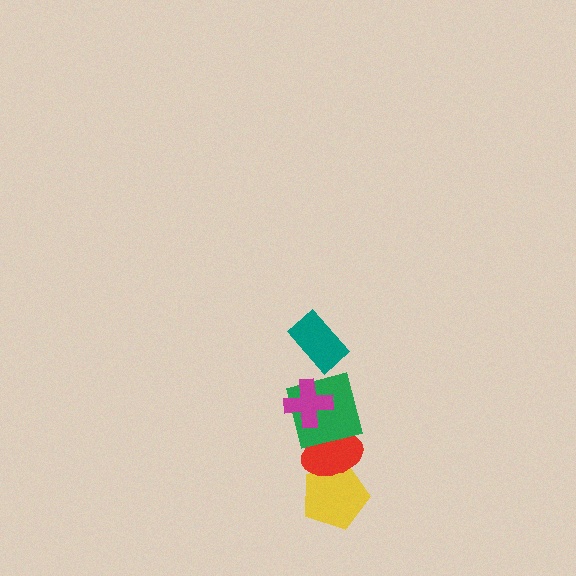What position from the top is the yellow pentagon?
The yellow pentagon is 5th from the top.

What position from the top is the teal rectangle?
The teal rectangle is 1st from the top.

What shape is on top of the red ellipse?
The green square is on top of the red ellipse.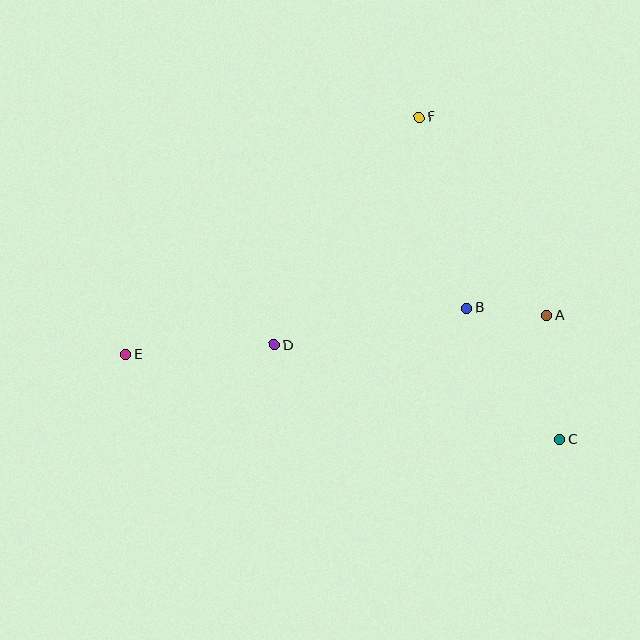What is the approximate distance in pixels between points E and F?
The distance between E and F is approximately 378 pixels.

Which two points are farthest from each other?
Points C and E are farthest from each other.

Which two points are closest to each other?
Points A and B are closest to each other.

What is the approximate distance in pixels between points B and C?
The distance between B and C is approximately 161 pixels.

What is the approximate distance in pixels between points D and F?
The distance between D and F is approximately 270 pixels.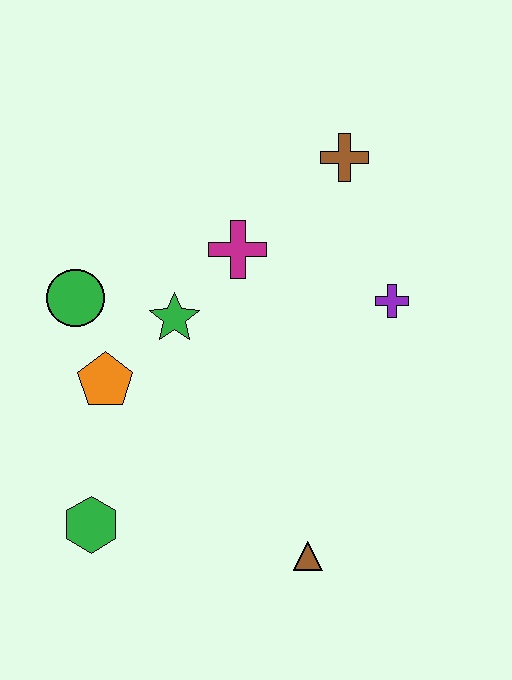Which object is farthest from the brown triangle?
The brown cross is farthest from the brown triangle.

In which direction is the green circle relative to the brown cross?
The green circle is to the left of the brown cross.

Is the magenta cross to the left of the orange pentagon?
No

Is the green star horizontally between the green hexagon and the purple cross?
Yes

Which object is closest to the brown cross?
The magenta cross is closest to the brown cross.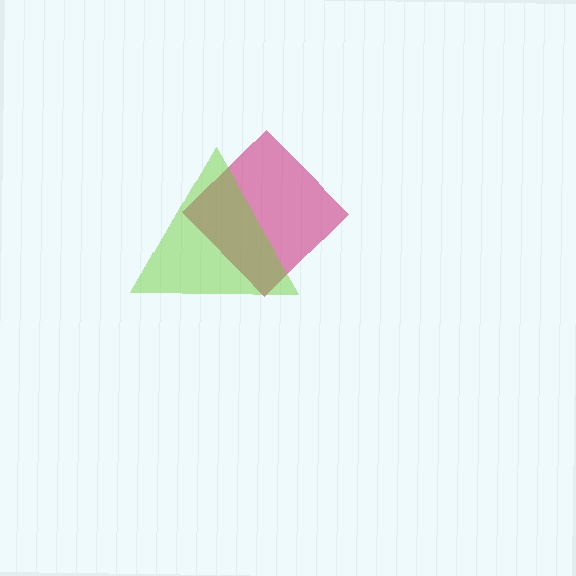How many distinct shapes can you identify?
There are 2 distinct shapes: a magenta diamond, a lime triangle.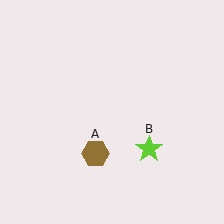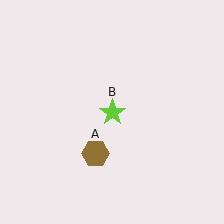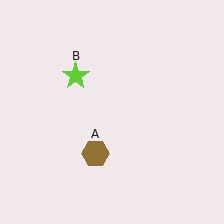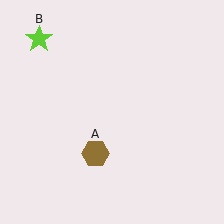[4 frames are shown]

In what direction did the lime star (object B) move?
The lime star (object B) moved up and to the left.